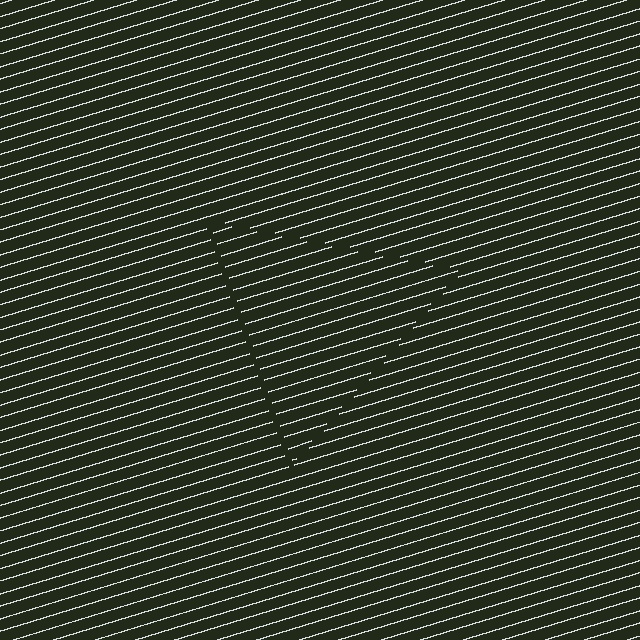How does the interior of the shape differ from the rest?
The interior of the shape contains the same grating, shifted by half a period — the contour is defined by the phase discontinuity where line-ends from the inner and outer gratings abut.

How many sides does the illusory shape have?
3 sides — the line-ends trace a triangle.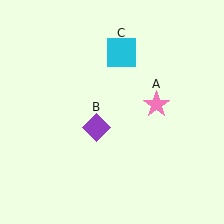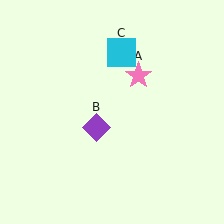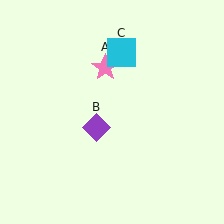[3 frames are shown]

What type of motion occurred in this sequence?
The pink star (object A) rotated counterclockwise around the center of the scene.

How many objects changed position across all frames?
1 object changed position: pink star (object A).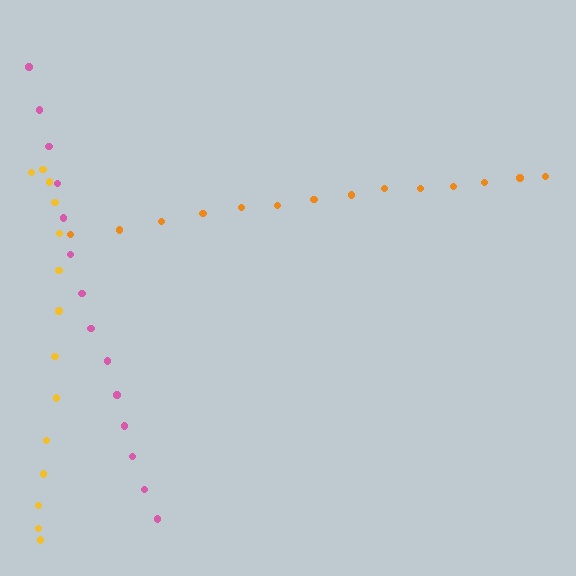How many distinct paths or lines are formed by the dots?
There are 3 distinct paths.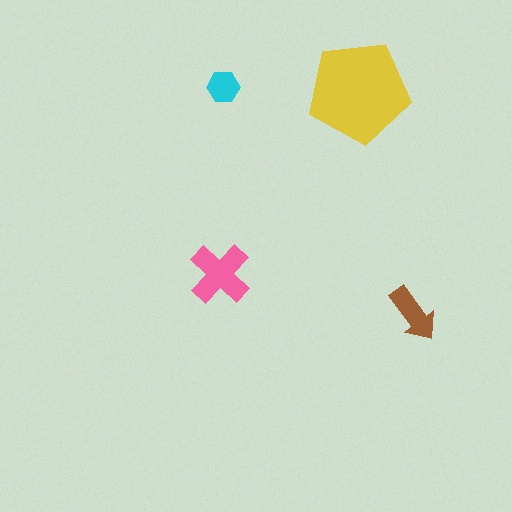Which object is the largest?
The yellow pentagon.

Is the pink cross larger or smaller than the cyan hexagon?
Larger.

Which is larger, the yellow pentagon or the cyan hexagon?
The yellow pentagon.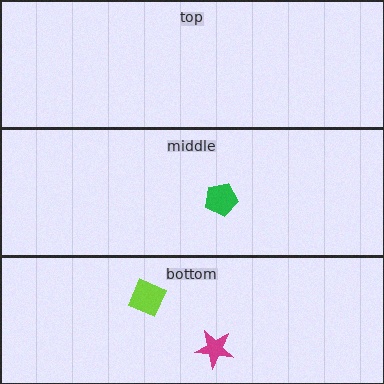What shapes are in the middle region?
The green pentagon.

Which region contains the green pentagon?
The middle region.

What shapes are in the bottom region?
The lime square, the magenta star.